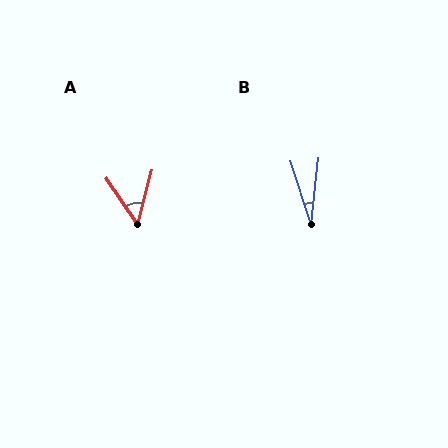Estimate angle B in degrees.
Approximately 24 degrees.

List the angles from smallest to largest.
B (24°), A (49°).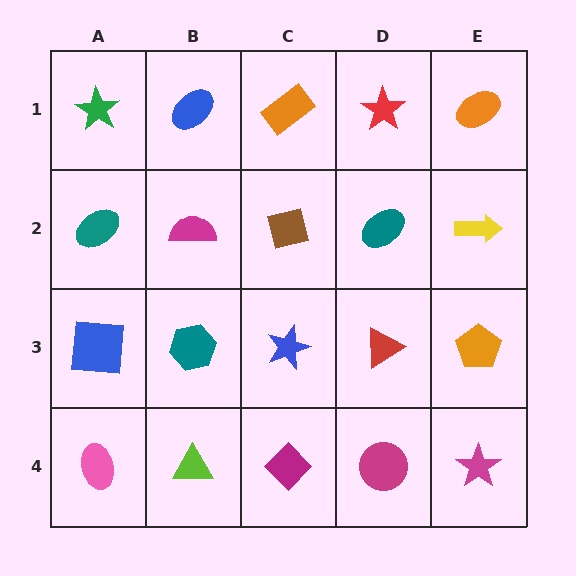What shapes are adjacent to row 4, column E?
An orange pentagon (row 3, column E), a magenta circle (row 4, column D).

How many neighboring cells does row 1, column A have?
2.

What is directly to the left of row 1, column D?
An orange rectangle.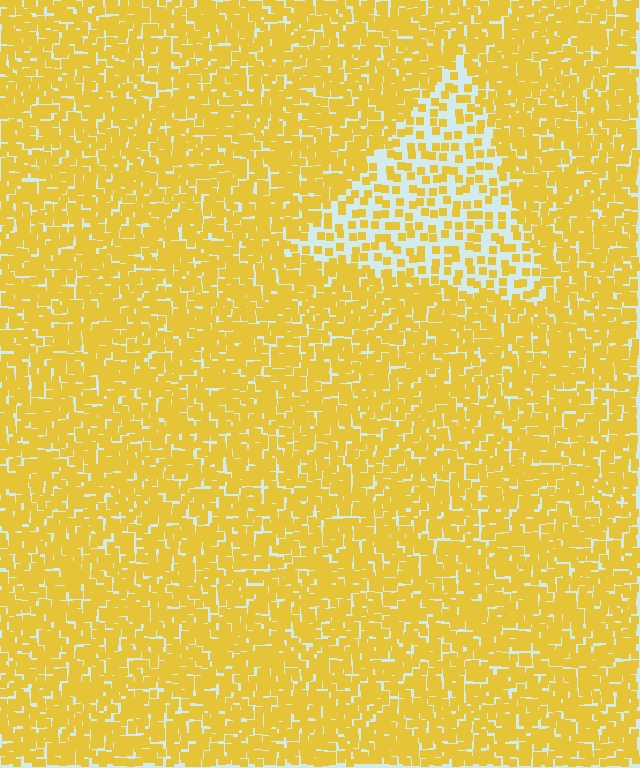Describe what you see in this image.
The image contains small yellow elements arranged at two different densities. A triangle-shaped region is visible where the elements are less densely packed than the surrounding area.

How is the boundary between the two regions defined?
The boundary is defined by a change in element density (approximately 2.4x ratio). All elements are the same color, size, and shape.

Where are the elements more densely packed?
The elements are more densely packed outside the triangle boundary.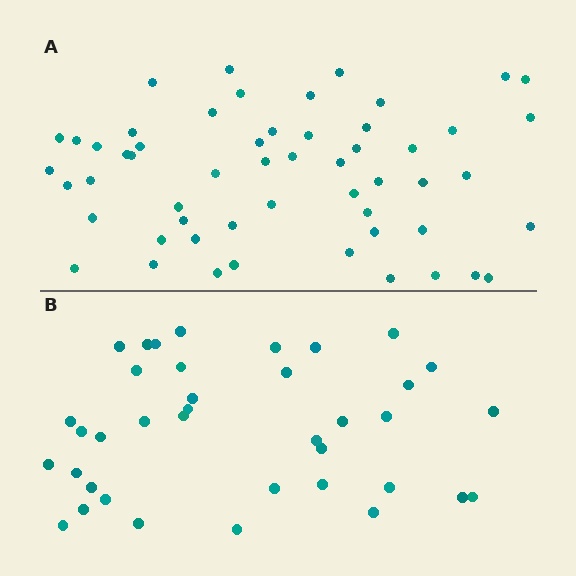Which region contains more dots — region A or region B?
Region A (the top region) has more dots.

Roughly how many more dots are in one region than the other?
Region A has approximately 15 more dots than region B.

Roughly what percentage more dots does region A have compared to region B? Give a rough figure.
About 45% more.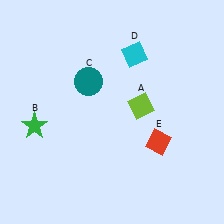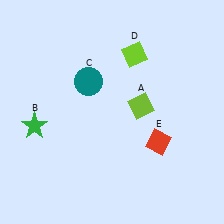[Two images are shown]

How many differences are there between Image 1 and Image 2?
There is 1 difference between the two images.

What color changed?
The diamond (D) changed from cyan in Image 1 to lime in Image 2.